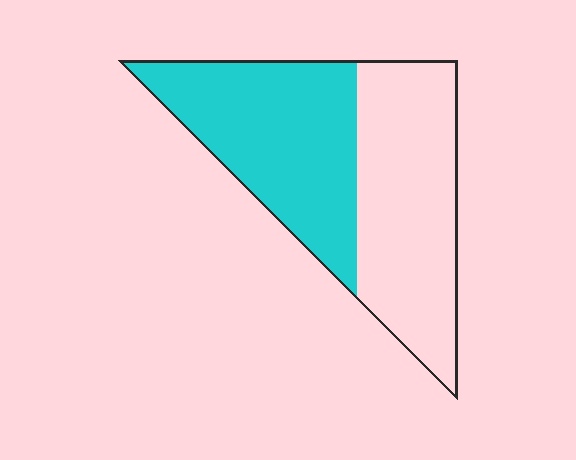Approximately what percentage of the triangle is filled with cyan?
Approximately 50%.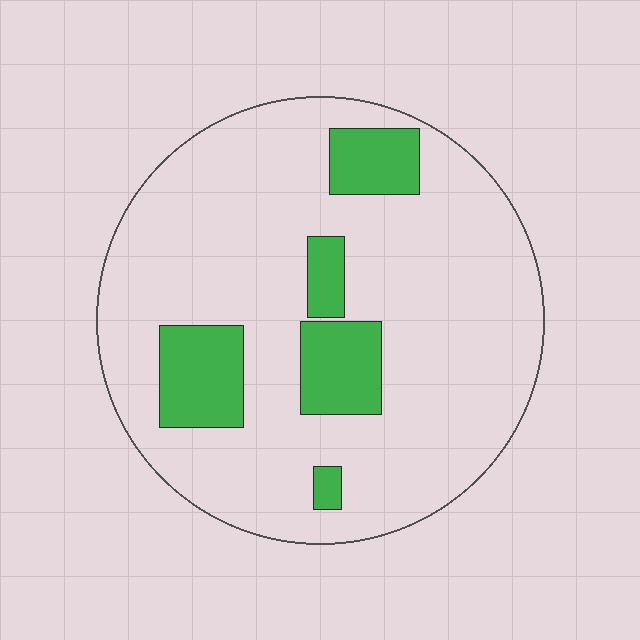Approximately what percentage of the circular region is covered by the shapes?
Approximately 15%.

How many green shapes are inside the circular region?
5.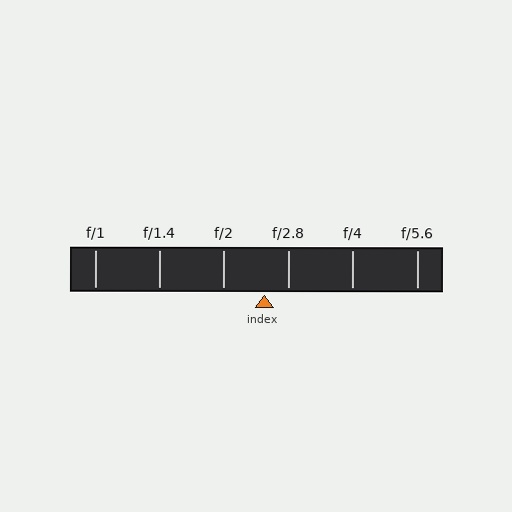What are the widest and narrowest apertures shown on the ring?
The widest aperture shown is f/1 and the narrowest is f/5.6.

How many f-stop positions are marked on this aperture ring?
There are 6 f-stop positions marked.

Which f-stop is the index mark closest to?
The index mark is closest to f/2.8.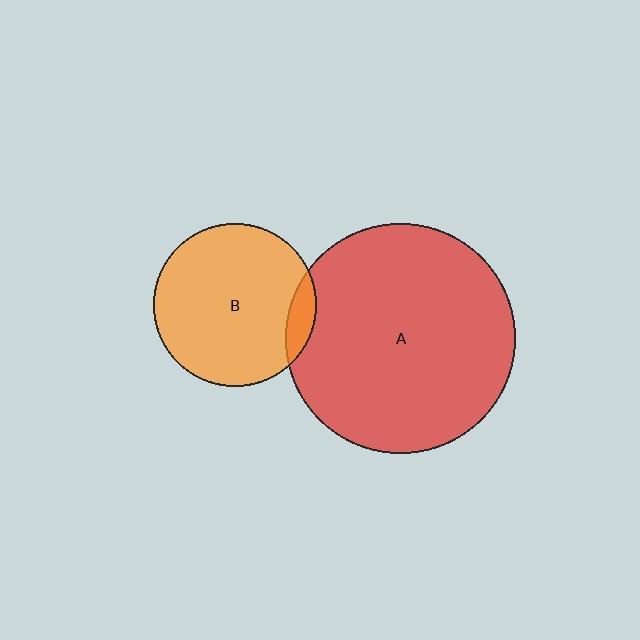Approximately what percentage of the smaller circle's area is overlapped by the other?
Approximately 10%.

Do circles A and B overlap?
Yes.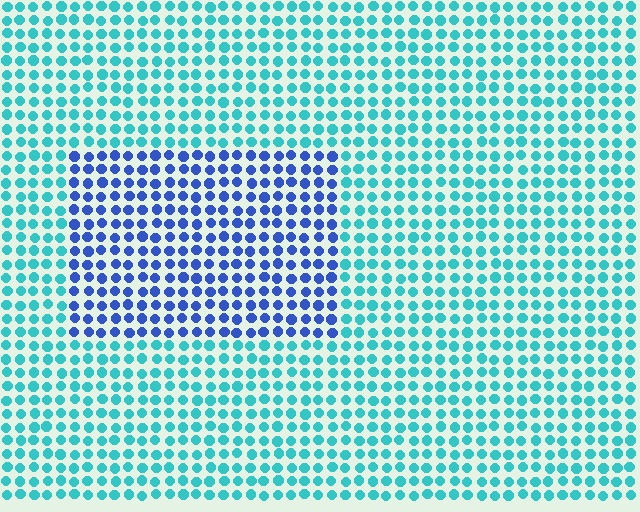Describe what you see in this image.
The image is filled with small cyan elements in a uniform arrangement. A rectangle-shaped region is visible where the elements are tinted to a slightly different hue, forming a subtle color boundary.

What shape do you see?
I see a rectangle.